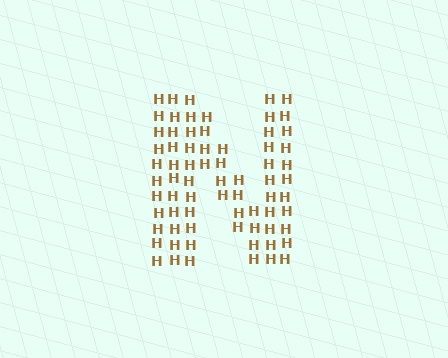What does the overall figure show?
The overall figure shows the letter N.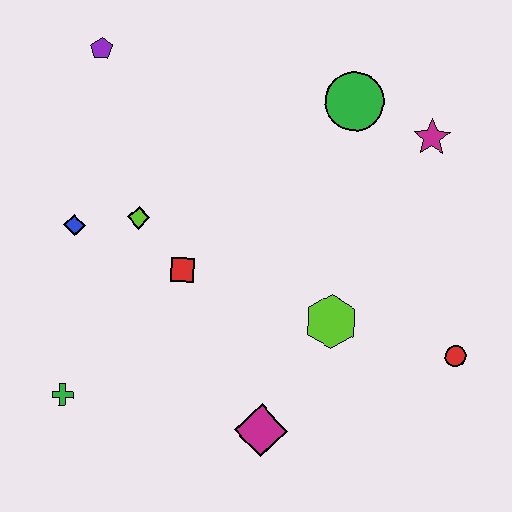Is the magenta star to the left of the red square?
No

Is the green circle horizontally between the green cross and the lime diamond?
No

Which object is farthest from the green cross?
The magenta star is farthest from the green cross.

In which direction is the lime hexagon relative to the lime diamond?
The lime hexagon is to the right of the lime diamond.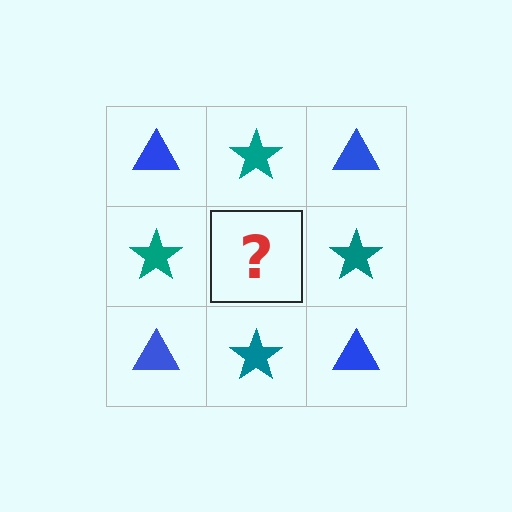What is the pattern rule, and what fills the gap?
The rule is that it alternates blue triangle and teal star in a checkerboard pattern. The gap should be filled with a blue triangle.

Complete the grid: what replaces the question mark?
The question mark should be replaced with a blue triangle.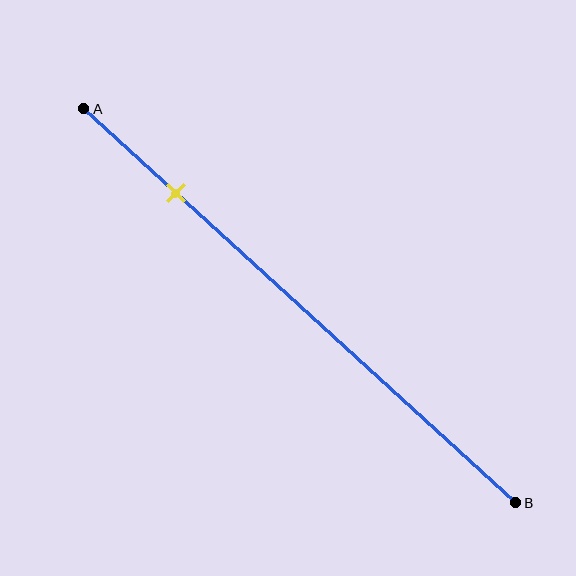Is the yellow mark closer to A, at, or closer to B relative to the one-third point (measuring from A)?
The yellow mark is closer to point A than the one-third point of segment AB.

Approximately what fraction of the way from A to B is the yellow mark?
The yellow mark is approximately 20% of the way from A to B.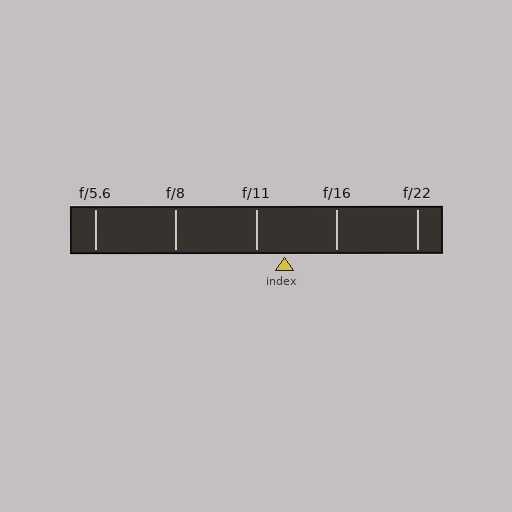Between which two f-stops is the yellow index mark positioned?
The index mark is between f/11 and f/16.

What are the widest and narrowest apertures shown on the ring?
The widest aperture shown is f/5.6 and the narrowest is f/22.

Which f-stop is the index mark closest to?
The index mark is closest to f/11.